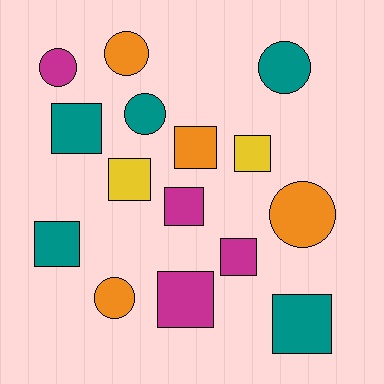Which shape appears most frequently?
Square, with 9 objects.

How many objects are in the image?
There are 15 objects.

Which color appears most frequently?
Teal, with 5 objects.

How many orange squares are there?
There is 1 orange square.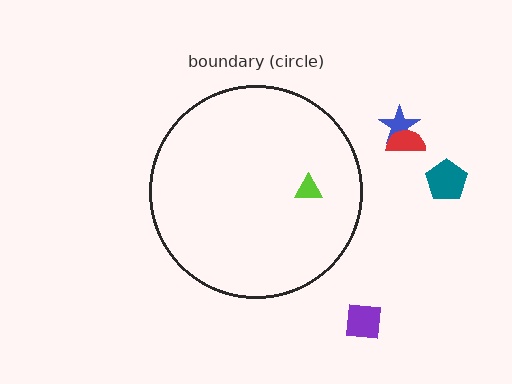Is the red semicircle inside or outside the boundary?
Outside.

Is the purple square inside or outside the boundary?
Outside.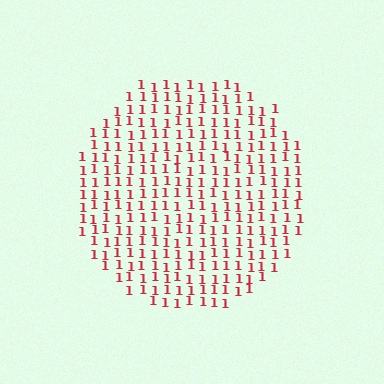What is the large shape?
The large shape is a circle.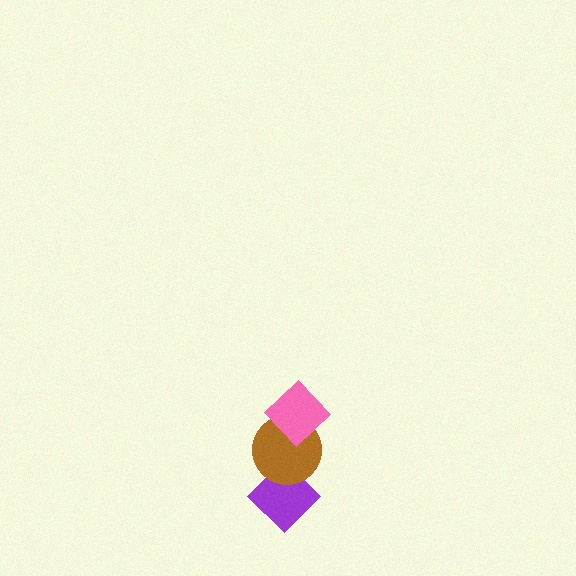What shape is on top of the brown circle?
The pink diamond is on top of the brown circle.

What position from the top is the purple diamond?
The purple diamond is 3rd from the top.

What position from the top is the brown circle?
The brown circle is 2nd from the top.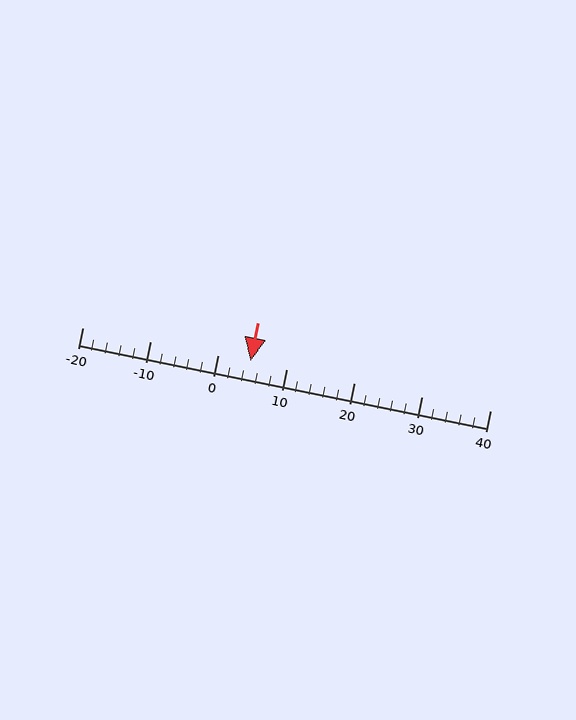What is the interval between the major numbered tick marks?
The major tick marks are spaced 10 units apart.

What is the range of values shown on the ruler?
The ruler shows values from -20 to 40.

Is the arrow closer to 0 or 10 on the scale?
The arrow is closer to 0.